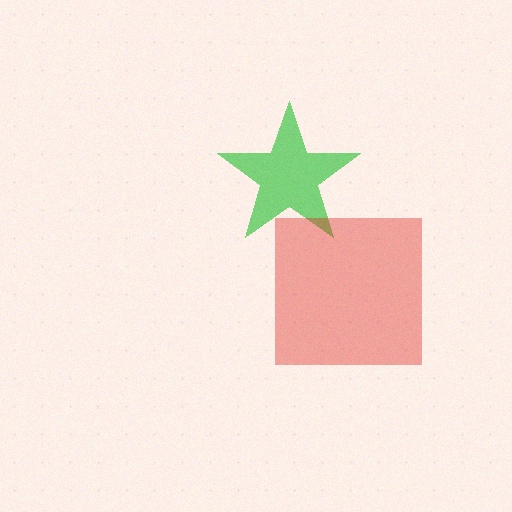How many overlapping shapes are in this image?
There are 2 overlapping shapes in the image.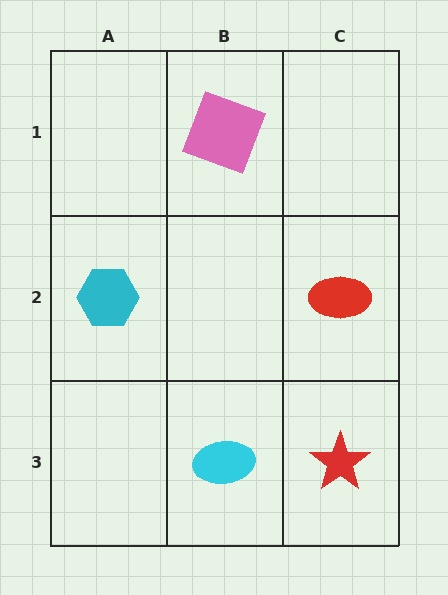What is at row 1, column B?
A pink square.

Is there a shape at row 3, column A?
No, that cell is empty.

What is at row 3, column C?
A red star.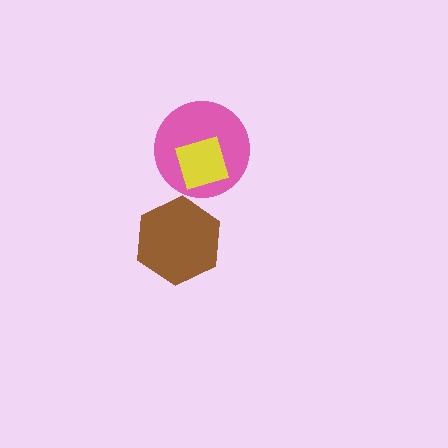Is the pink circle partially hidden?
Yes, it is partially covered by another shape.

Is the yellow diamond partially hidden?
No, no other shape covers it.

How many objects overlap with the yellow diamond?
1 object overlaps with the yellow diamond.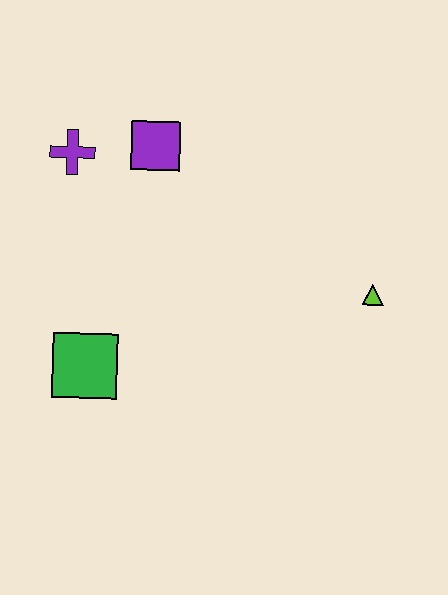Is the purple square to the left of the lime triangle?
Yes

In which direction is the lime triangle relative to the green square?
The lime triangle is to the right of the green square.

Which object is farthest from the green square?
The lime triangle is farthest from the green square.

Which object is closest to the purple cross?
The purple square is closest to the purple cross.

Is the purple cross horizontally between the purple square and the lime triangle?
No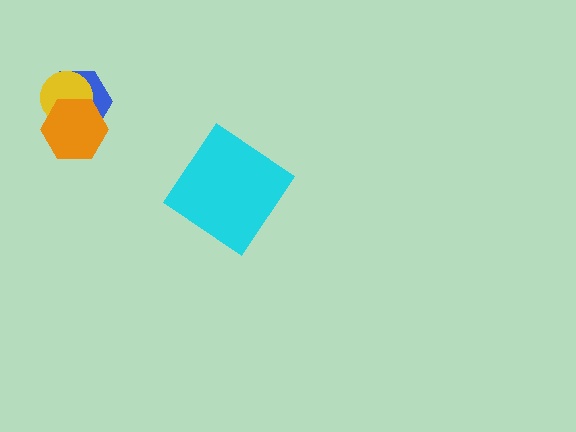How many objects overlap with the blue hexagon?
2 objects overlap with the blue hexagon.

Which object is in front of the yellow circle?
The orange hexagon is in front of the yellow circle.